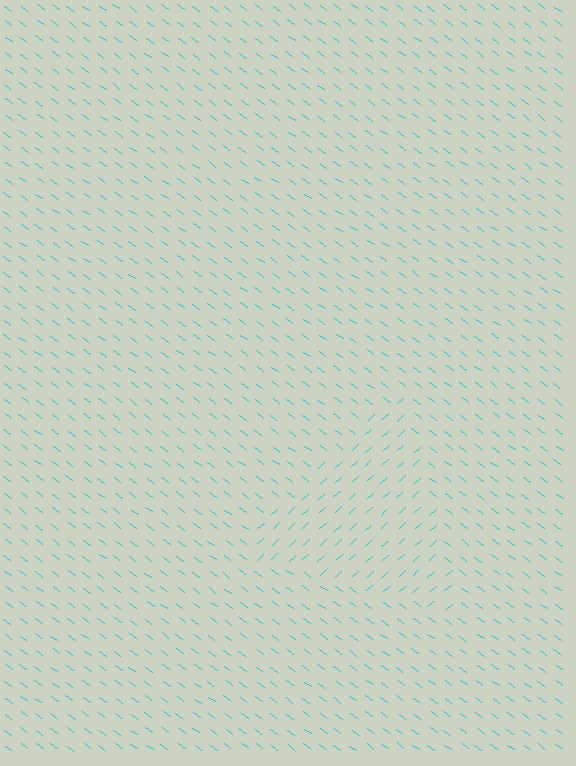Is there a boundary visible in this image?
Yes, there is a texture boundary formed by a change in line orientation.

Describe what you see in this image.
The image is filled with small cyan line segments. A triangle region in the image has lines oriented differently from the surrounding lines, creating a visible texture boundary.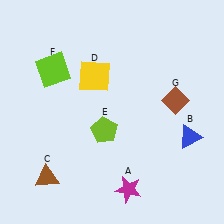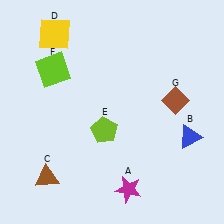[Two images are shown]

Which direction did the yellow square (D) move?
The yellow square (D) moved up.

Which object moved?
The yellow square (D) moved up.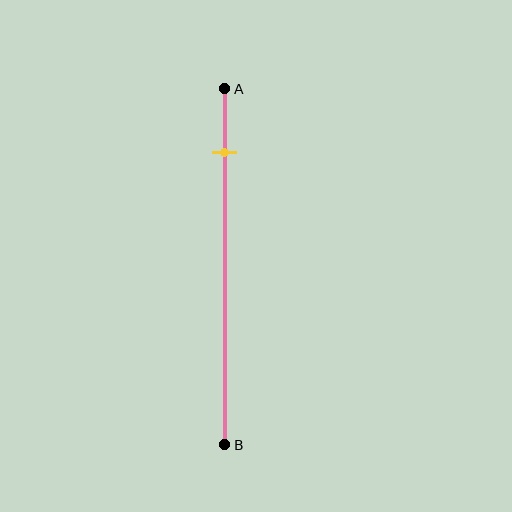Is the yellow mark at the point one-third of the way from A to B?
No, the mark is at about 20% from A, not at the 33% one-third point.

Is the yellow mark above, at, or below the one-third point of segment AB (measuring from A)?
The yellow mark is above the one-third point of segment AB.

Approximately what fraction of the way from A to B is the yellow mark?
The yellow mark is approximately 20% of the way from A to B.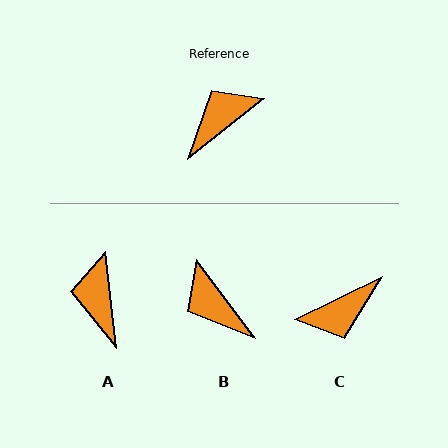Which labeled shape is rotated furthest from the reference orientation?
C, about 168 degrees away.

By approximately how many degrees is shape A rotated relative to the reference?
Approximately 58 degrees counter-clockwise.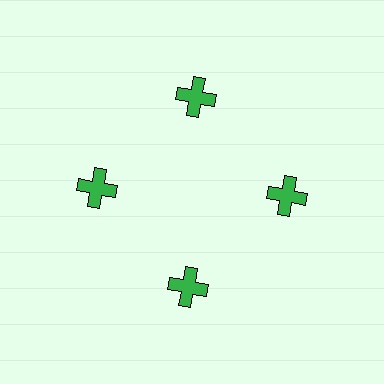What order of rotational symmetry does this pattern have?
This pattern has 4-fold rotational symmetry.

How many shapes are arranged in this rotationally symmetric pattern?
There are 4 shapes, arranged in 4 groups of 1.